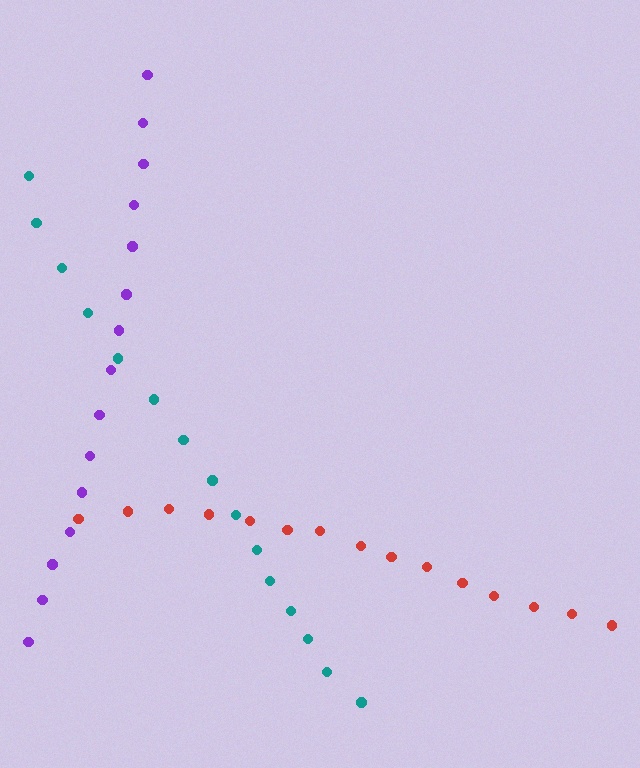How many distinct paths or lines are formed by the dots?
There are 3 distinct paths.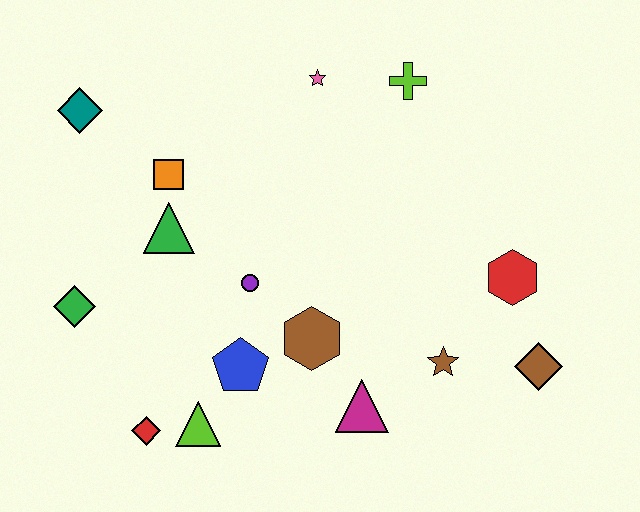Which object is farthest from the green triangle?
The brown diamond is farthest from the green triangle.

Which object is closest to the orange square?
The green triangle is closest to the orange square.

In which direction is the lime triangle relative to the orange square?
The lime triangle is below the orange square.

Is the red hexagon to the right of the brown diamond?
No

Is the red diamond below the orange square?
Yes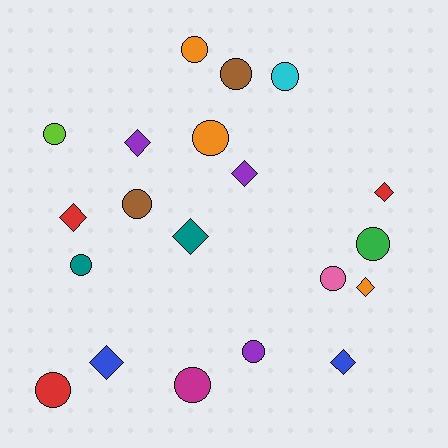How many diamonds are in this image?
There are 8 diamonds.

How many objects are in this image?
There are 20 objects.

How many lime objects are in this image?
There is 1 lime object.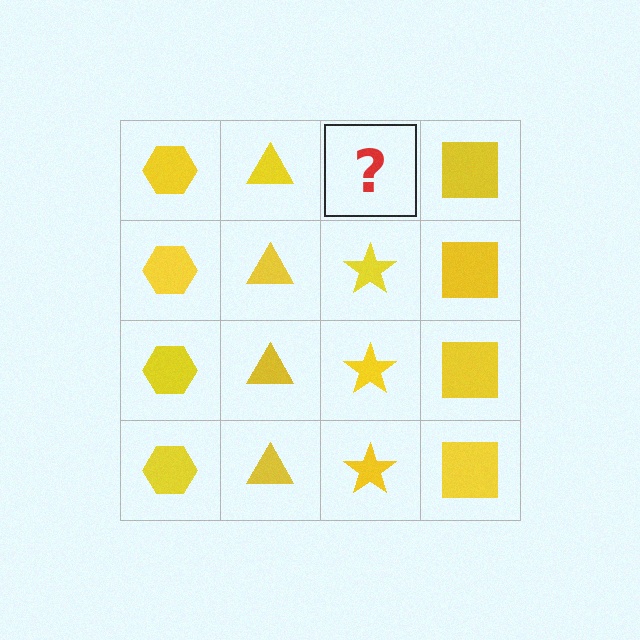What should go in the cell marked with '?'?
The missing cell should contain a yellow star.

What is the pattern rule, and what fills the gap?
The rule is that each column has a consistent shape. The gap should be filled with a yellow star.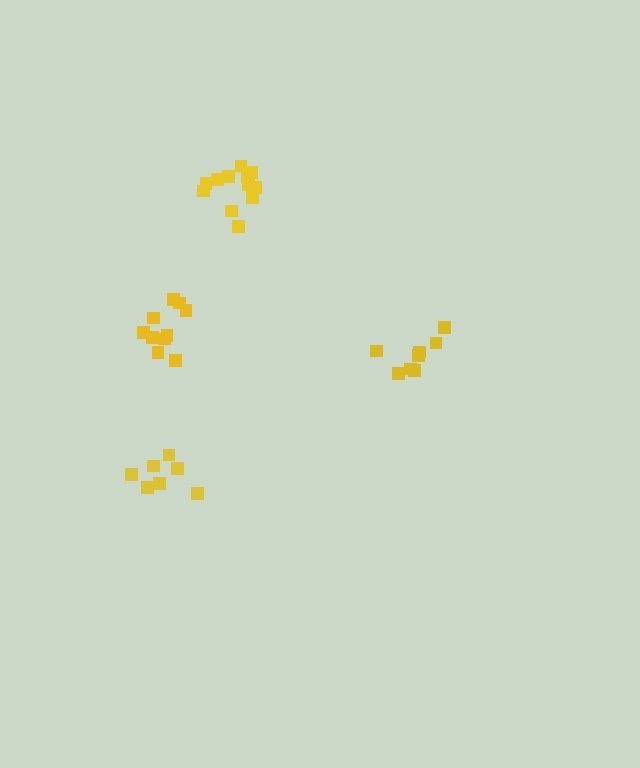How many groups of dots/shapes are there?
There are 4 groups.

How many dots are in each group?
Group 1: 8 dots, Group 2: 12 dots, Group 3: 7 dots, Group 4: 10 dots (37 total).